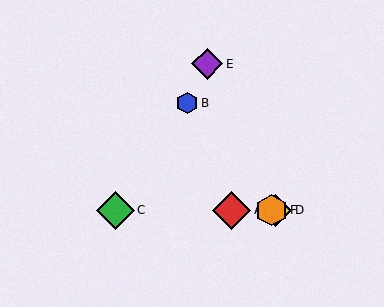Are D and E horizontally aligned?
No, D is at y≈210 and E is at y≈64.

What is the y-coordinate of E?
Object E is at y≈64.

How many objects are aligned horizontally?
4 objects (A, C, D, F) are aligned horizontally.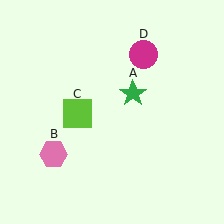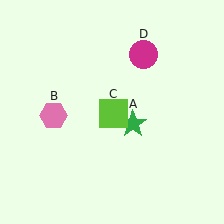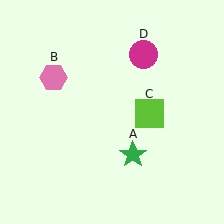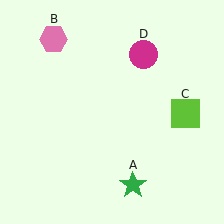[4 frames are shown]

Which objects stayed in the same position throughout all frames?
Magenta circle (object D) remained stationary.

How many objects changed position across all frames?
3 objects changed position: green star (object A), pink hexagon (object B), lime square (object C).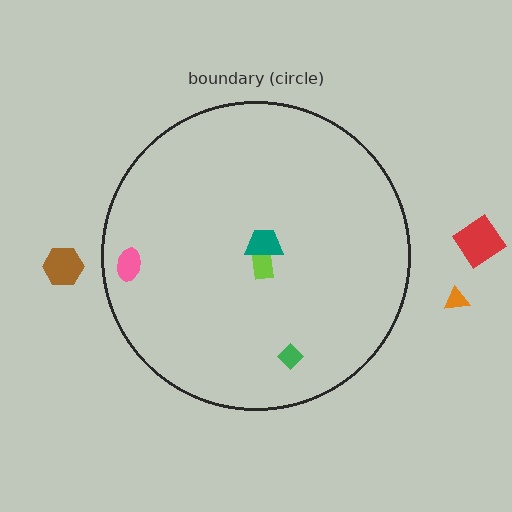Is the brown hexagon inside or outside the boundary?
Outside.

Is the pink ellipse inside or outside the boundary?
Inside.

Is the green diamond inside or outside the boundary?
Inside.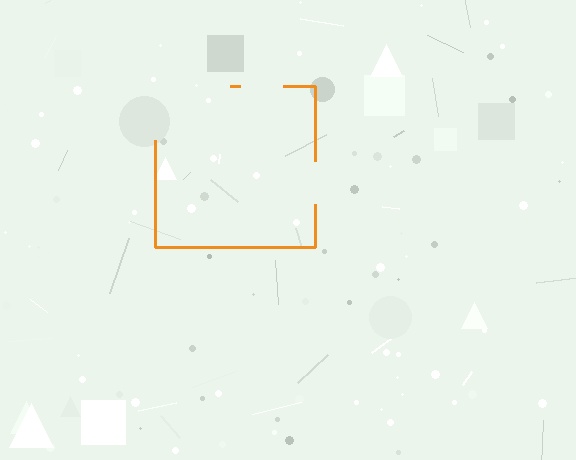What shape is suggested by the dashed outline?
The dashed outline suggests a square.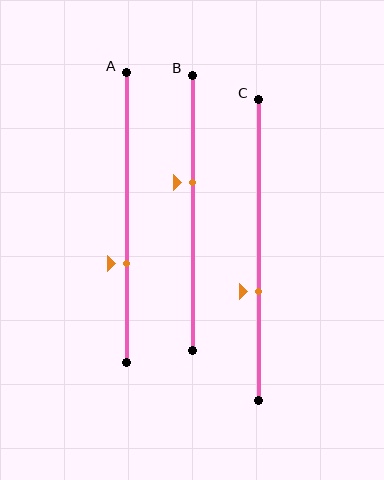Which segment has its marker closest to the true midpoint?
Segment B has its marker closest to the true midpoint.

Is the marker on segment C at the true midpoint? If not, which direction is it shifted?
No, the marker on segment C is shifted downward by about 14% of the segment length.